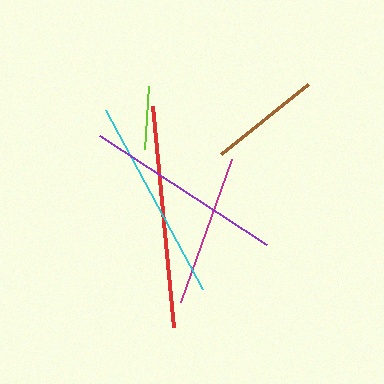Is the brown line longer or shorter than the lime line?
The brown line is longer than the lime line.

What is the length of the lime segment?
The lime segment is approximately 63 pixels long.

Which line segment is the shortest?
The lime line is the shortest at approximately 63 pixels.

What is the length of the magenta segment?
The magenta segment is approximately 152 pixels long.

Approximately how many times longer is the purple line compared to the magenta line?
The purple line is approximately 1.3 times the length of the magenta line.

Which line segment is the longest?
The red line is the longest at approximately 222 pixels.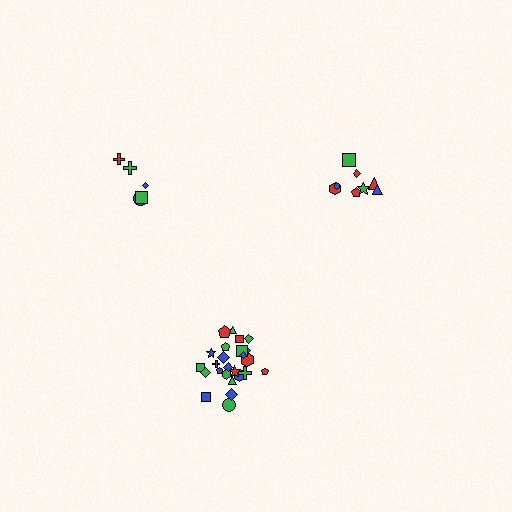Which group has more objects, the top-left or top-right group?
The top-right group.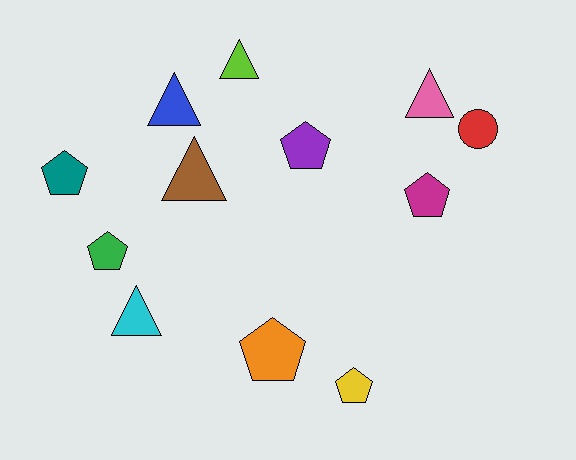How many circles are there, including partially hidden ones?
There is 1 circle.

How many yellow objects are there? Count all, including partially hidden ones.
There is 1 yellow object.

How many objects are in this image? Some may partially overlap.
There are 12 objects.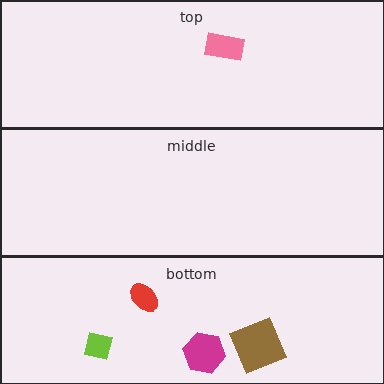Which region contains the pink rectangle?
The top region.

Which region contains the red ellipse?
The bottom region.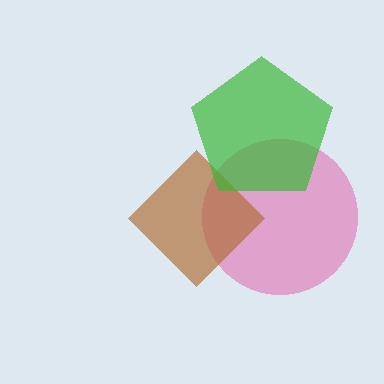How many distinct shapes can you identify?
There are 3 distinct shapes: a pink circle, a brown diamond, a green pentagon.